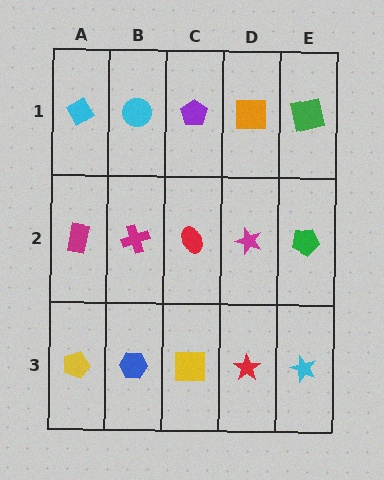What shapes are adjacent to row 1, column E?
A green pentagon (row 2, column E), an orange square (row 1, column D).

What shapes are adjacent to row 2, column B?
A cyan circle (row 1, column B), a blue hexagon (row 3, column B), a magenta rectangle (row 2, column A), a red ellipse (row 2, column C).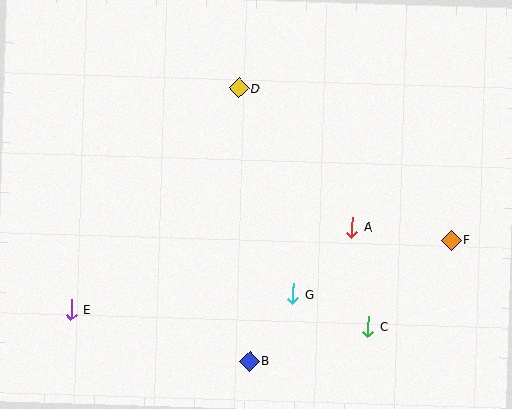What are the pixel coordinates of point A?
Point A is at (352, 227).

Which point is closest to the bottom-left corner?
Point E is closest to the bottom-left corner.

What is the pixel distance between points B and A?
The distance between B and A is 169 pixels.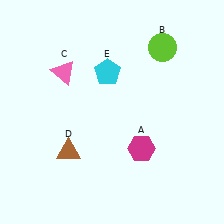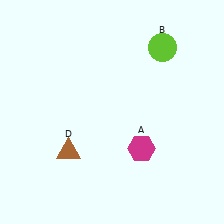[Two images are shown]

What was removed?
The cyan pentagon (E), the pink triangle (C) were removed in Image 2.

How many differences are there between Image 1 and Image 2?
There are 2 differences between the two images.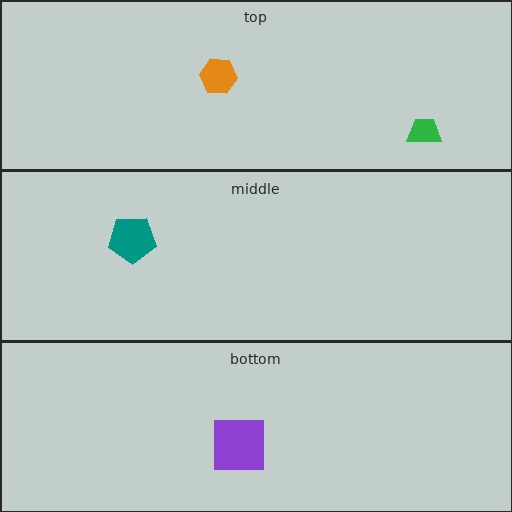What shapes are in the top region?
The green trapezoid, the orange hexagon.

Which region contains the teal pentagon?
The middle region.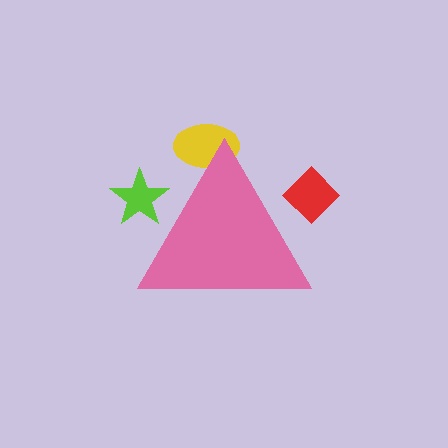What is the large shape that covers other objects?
A pink triangle.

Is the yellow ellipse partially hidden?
Yes, the yellow ellipse is partially hidden behind the pink triangle.